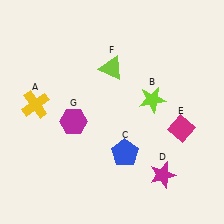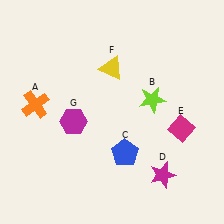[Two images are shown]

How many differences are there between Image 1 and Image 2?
There are 2 differences between the two images.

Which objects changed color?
A changed from yellow to orange. F changed from lime to yellow.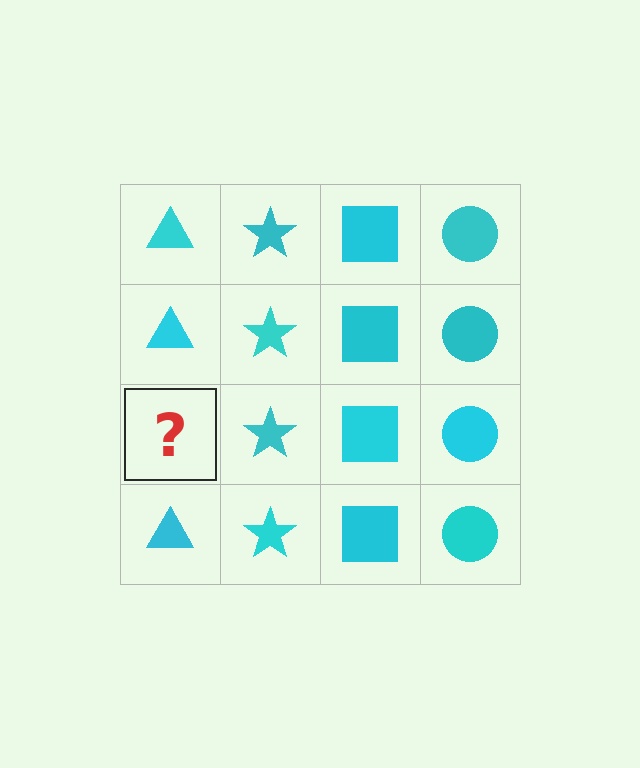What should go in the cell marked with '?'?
The missing cell should contain a cyan triangle.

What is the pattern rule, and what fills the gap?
The rule is that each column has a consistent shape. The gap should be filled with a cyan triangle.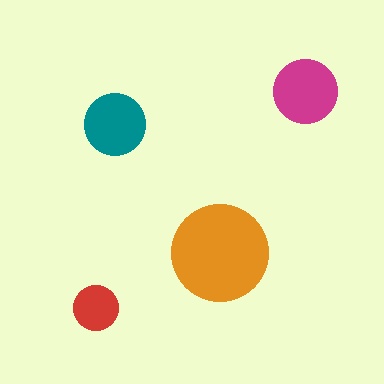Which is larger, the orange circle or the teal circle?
The orange one.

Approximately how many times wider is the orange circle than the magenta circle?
About 1.5 times wider.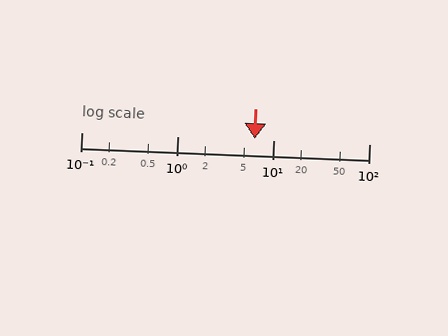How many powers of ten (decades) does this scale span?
The scale spans 3 decades, from 0.1 to 100.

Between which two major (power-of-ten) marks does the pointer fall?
The pointer is between 1 and 10.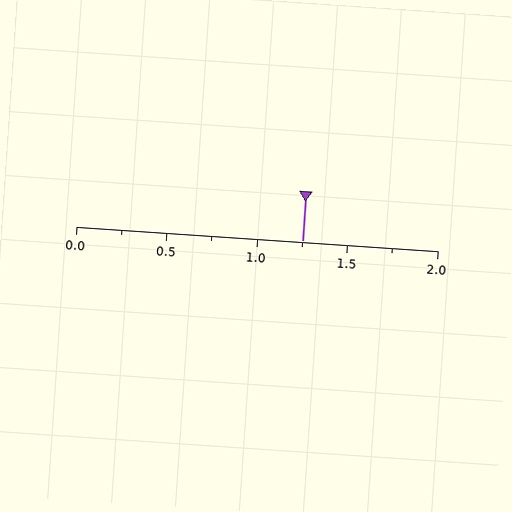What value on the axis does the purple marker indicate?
The marker indicates approximately 1.25.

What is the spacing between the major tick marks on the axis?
The major ticks are spaced 0.5 apart.